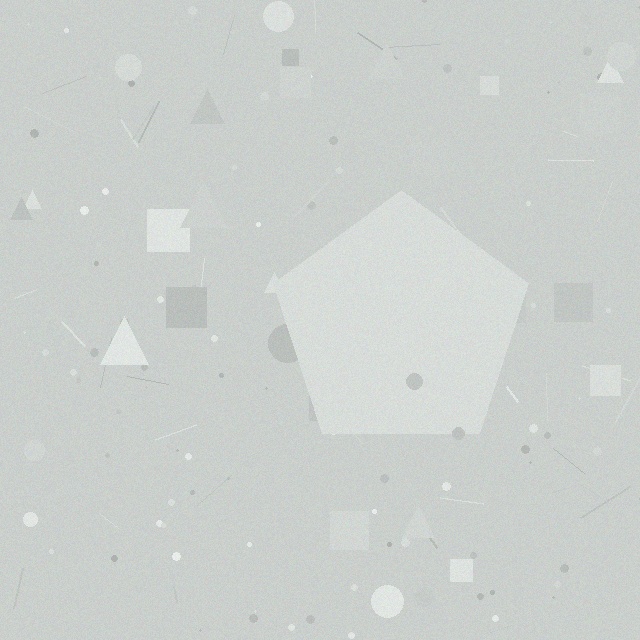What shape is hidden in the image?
A pentagon is hidden in the image.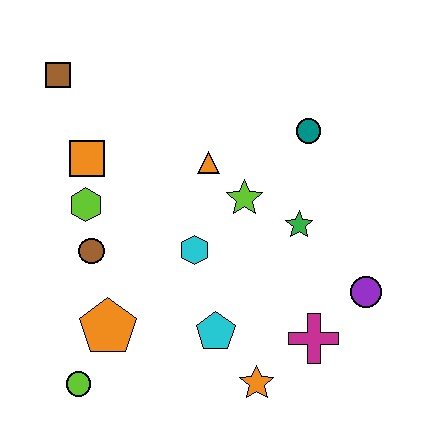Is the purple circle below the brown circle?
Yes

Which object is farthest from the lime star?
The lime circle is farthest from the lime star.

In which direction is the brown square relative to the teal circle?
The brown square is to the left of the teal circle.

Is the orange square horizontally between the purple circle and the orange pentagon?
No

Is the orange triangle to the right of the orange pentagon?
Yes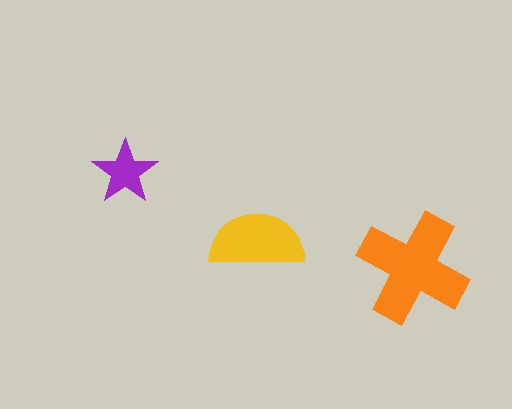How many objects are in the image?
There are 3 objects in the image.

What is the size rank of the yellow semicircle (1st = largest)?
2nd.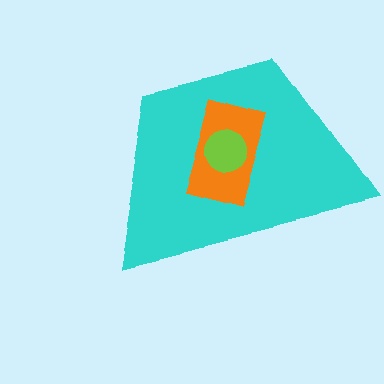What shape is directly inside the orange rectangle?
The lime circle.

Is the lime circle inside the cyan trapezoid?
Yes.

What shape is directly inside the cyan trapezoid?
The orange rectangle.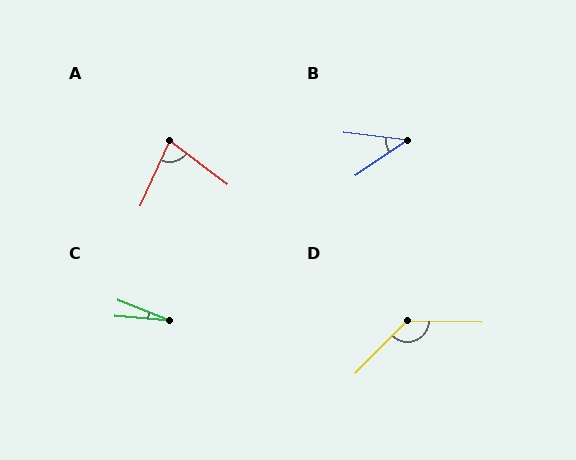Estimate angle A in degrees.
Approximately 77 degrees.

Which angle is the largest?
D, at approximately 133 degrees.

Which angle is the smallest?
C, at approximately 17 degrees.